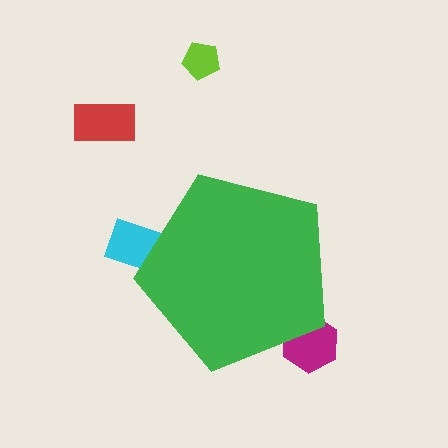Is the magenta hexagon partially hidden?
Yes, the magenta hexagon is partially hidden behind the green pentagon.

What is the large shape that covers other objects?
A green pentagon.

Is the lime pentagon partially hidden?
No, the lime pentagon is fully visible.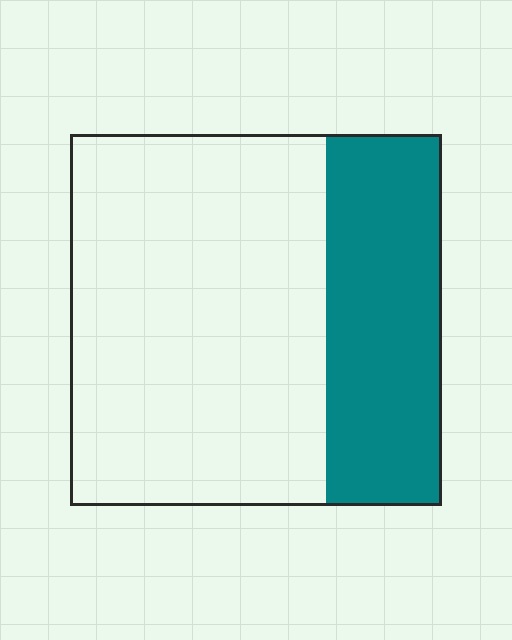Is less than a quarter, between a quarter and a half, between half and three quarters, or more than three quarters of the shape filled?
Between a quarter and a half.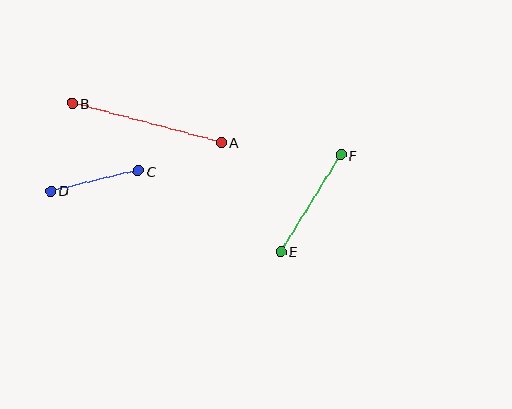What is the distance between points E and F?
The distance is approximately 114 pixels.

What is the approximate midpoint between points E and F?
The midpoint is at approximately (311, 203) pixels.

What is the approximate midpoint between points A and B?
The midpoint is at approximately (147, 123) pixels.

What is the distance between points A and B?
The distance is approximately 155 pixels.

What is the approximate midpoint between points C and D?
The midpoint is at approximately (94, 181) pixels.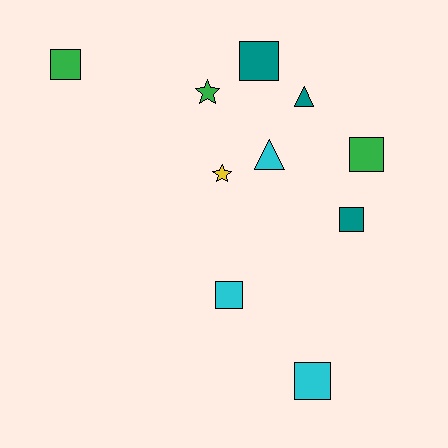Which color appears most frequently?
Green, with 3 objects.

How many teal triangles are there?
There is 1 teal triangle.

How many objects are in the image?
There are 10 objects.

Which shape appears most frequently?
Square, with 6 objects.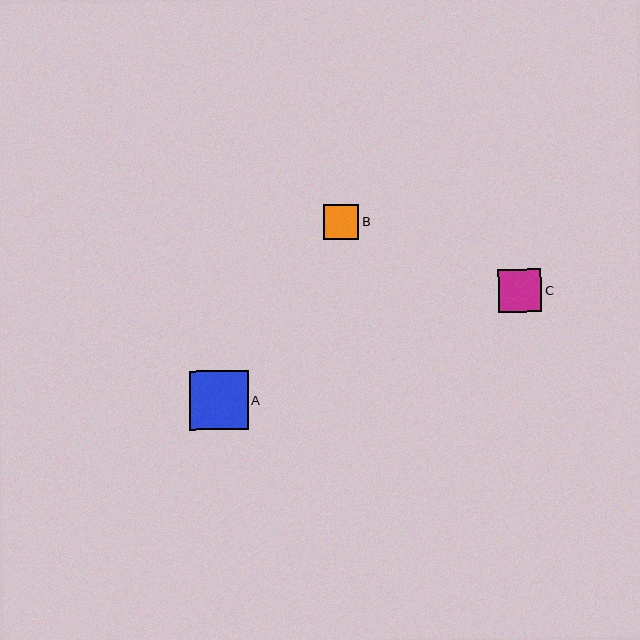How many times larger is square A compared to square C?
Square A is approximately 1.4 times the size of square C.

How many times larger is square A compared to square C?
Square A is approximately 1.4 times the size of square C.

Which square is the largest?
Square A is the largest with a size of approximately 59 pixels.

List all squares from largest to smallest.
From largest to smallest: A, C, B.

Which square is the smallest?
Square B is the smallest with a size of approximately 35 pixels.